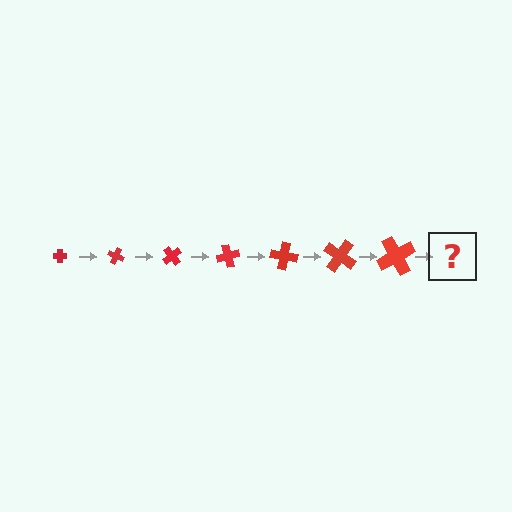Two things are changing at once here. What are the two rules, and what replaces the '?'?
The two rules are that the cross grows larger each step and it rotates 25 degrees each step. The '?' should be a cross, larger than the previous one and rotated 175 degrees from the start.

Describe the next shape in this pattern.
It should be a cross, larger than the previous one and rotated 175 degrees from the start.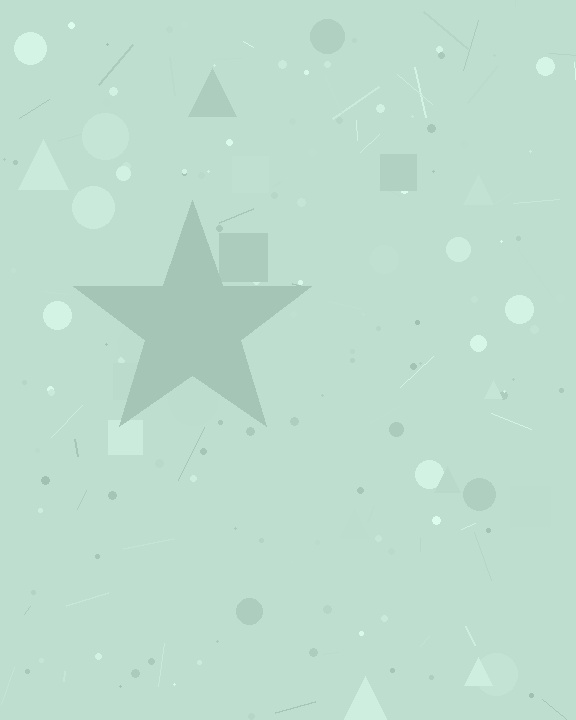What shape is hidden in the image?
A star is hidden in the image.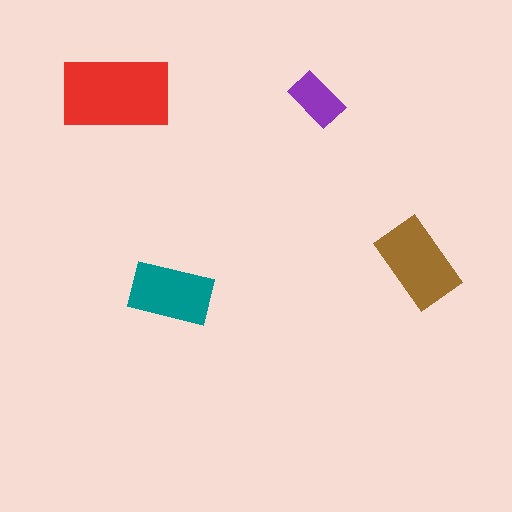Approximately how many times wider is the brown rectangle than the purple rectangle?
About 1.5 times wider.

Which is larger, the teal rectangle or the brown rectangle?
The brown one.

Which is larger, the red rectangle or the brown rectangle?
The red one.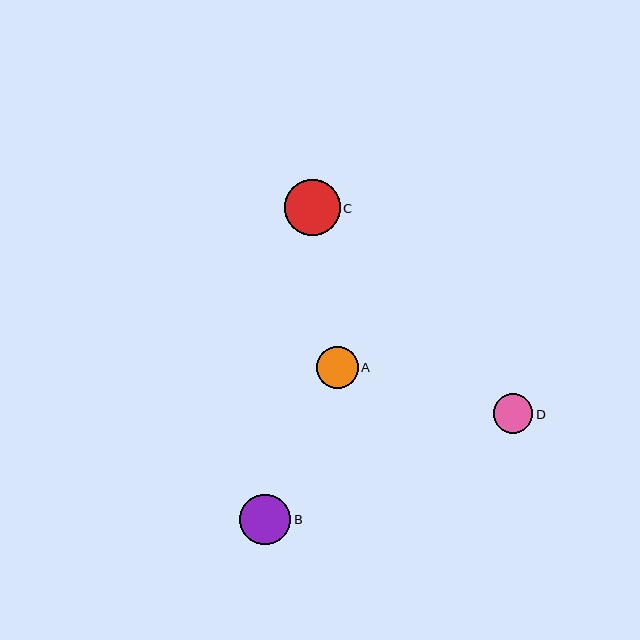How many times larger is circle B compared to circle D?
Circle B is approximately 1.3 times the size of circle D.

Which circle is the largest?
Circle C is the largest with a size of approximately 55 pixels.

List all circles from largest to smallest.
From largest to smallest: C, B, A, D.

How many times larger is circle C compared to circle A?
Circle C is approximately 1.3 times the size of circle A.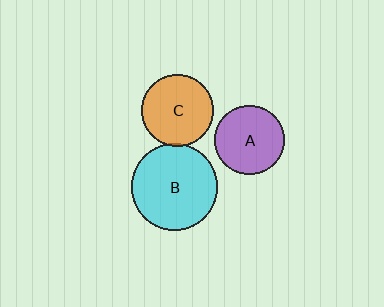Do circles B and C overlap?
Yes.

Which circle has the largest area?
Circle B (cyan).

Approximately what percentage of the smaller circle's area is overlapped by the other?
Approximately 5%.